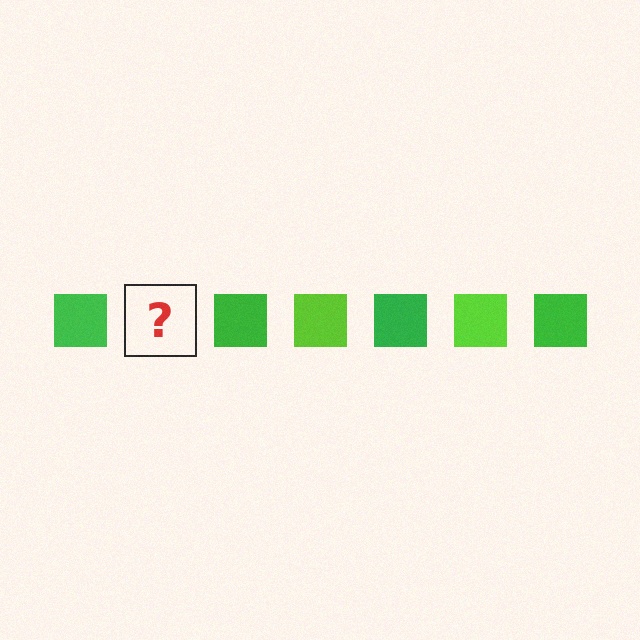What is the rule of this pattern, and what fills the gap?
The rule is that the pattern cycles through green, lime squares. The gap should be filled with a lime square.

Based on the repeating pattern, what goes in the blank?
The blank should be a lime square.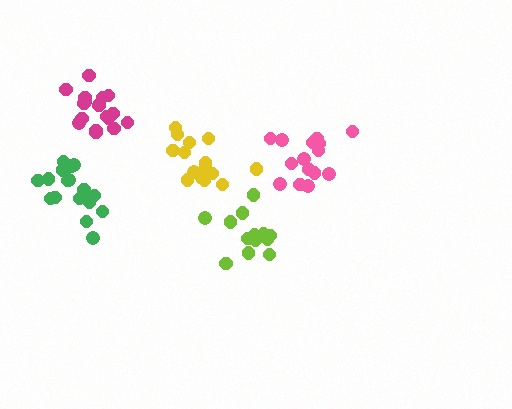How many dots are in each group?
Group 1: 15 dots, Group 2: 13 dots, Group 3: 18 dots, Group 4: 15 dots, Group 5: 18 dots (79 total).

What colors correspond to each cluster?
The clusters are colored: pink, lime, green, yellow, magenta.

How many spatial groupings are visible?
There are 5 spatial groupings.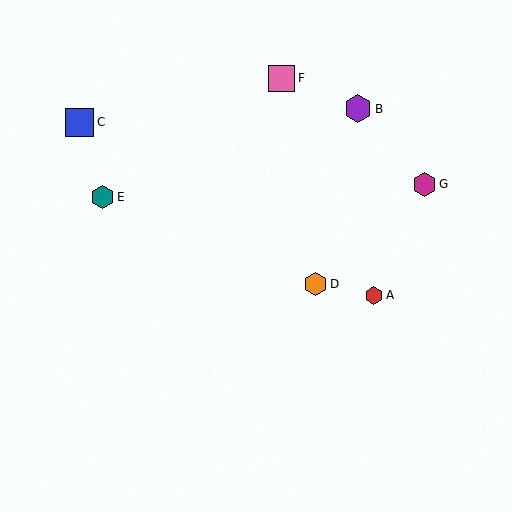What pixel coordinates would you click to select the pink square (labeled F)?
Click at (282, 78) to select the pink square F.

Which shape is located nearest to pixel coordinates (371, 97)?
The purple hexagon (labeled B) at (358, 109) is nearest to that location.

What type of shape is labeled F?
Shape F is a pink square.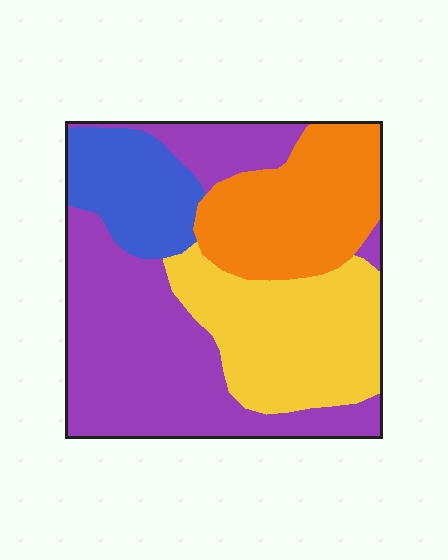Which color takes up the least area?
Blue, at roughly 15%.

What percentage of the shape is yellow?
Yellow takes up about one quarter (1/4) of the shape.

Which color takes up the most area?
Purple, at roughly 40%.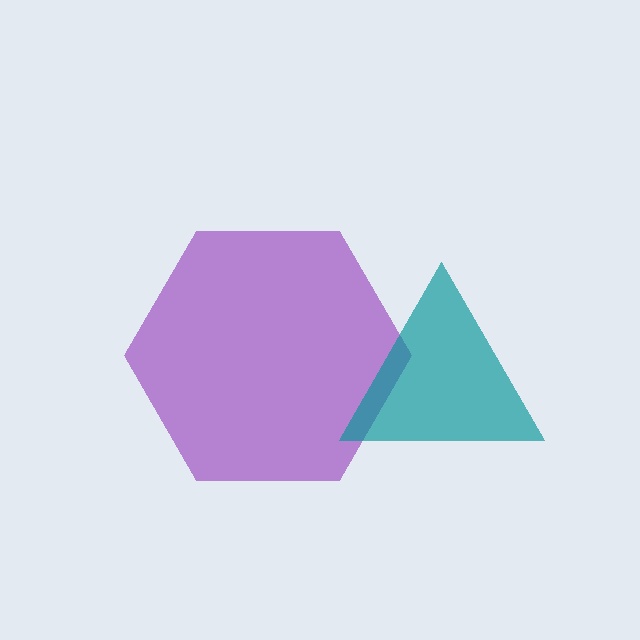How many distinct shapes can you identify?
There are 2 distinct shapes: a purple hexagon, a teal triangle.